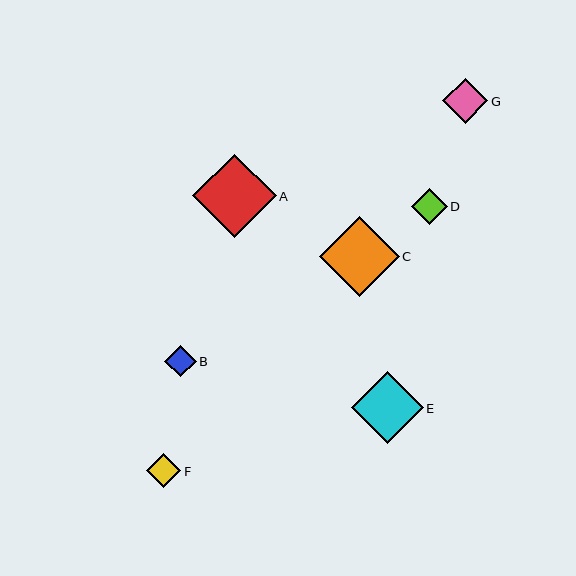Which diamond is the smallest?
Diamond B is the smallest with a size of approximately 32 pixels.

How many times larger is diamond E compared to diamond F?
Diamond E is approximately 2.1 times the size of diamond F.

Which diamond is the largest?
Diamond A is the largest with a size of approximately 83 pixels.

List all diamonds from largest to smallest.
From largest to smallest: A, C, E, G, D, F, B.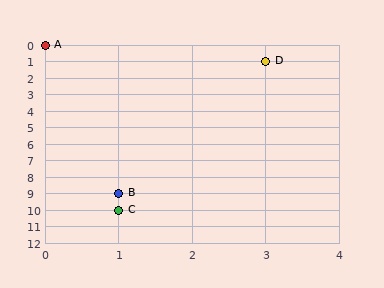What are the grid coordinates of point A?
Point A is at grid coordinates (0, 0).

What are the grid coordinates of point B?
Point B is at grid coordinates (1, 9).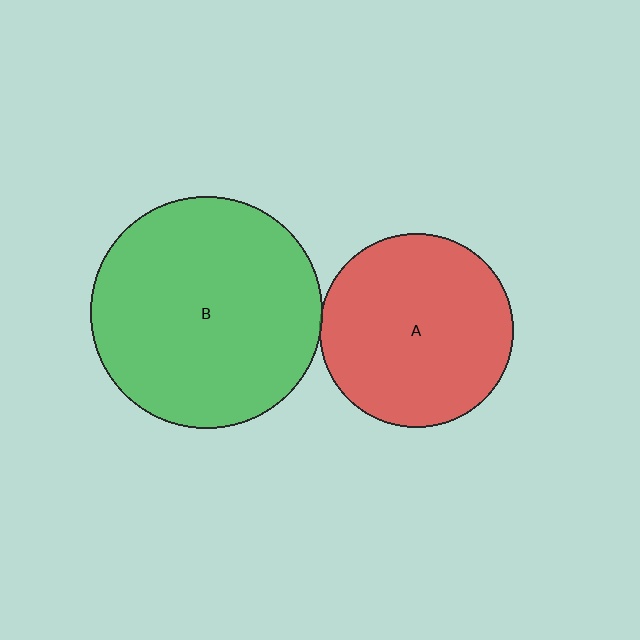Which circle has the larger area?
Circle B (green).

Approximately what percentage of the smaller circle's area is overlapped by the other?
Approximately 5%.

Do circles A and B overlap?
Yes.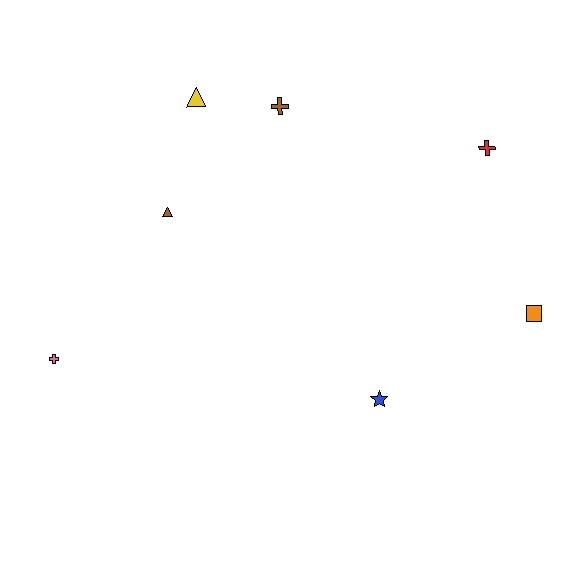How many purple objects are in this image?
There are no purple objects.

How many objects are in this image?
There are 7 objects.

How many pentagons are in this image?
There are no pentagons.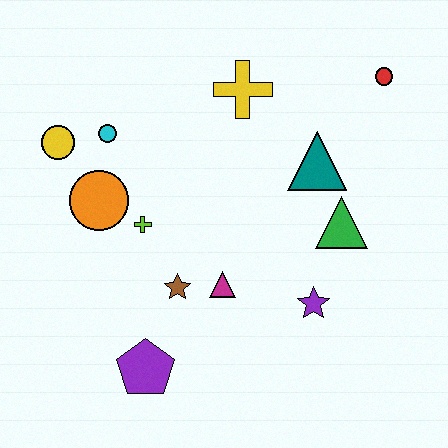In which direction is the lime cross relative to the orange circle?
The lime cross is to the right of the orange circle.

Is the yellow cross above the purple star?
Yes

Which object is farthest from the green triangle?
The yellow circle is farthest from the green triangle.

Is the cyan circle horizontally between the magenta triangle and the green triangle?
No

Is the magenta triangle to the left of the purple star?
Yes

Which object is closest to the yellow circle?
The cyan circle is closest to the yellow circle.